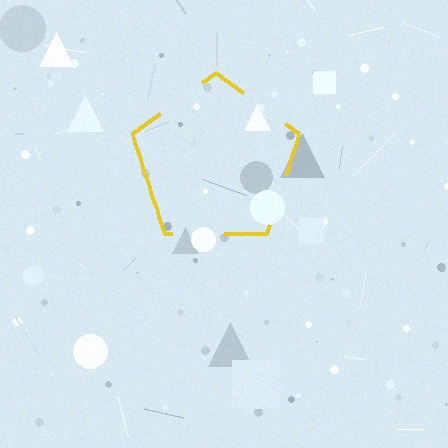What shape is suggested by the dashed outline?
The dashed outline suggests a pentagon.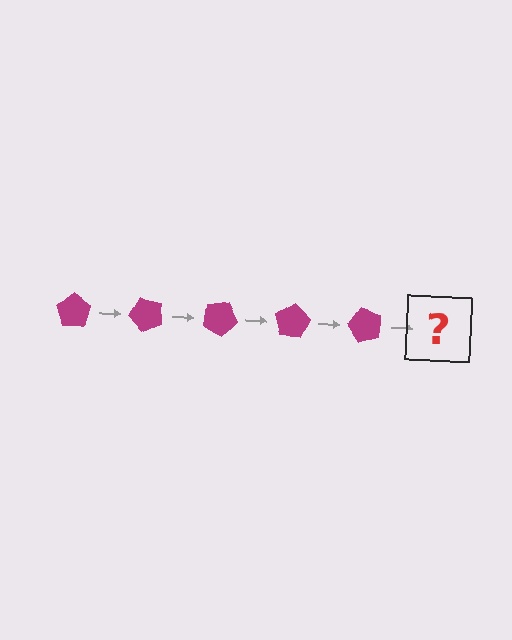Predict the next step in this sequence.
The next step is a magenta pentagon rotated 250 degrees.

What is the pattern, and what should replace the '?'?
The pattern is that the pentagon rotates 50 degrees each step. The '?' should be a magenta pentagon rotated 250 degrees.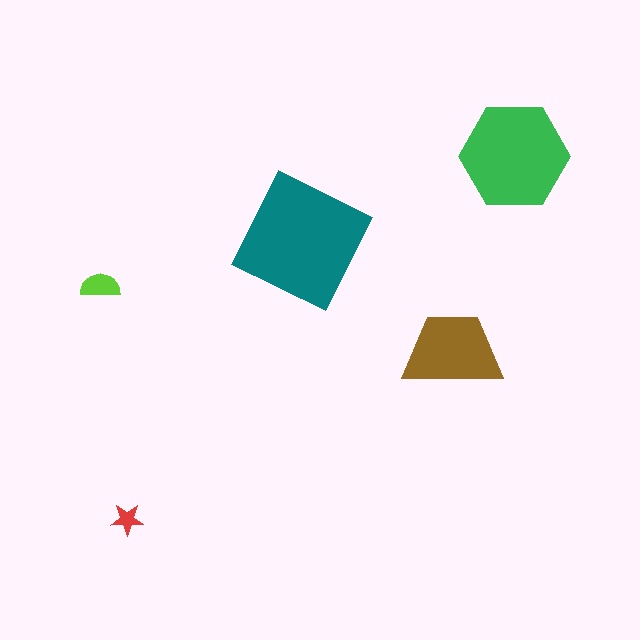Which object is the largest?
The teal square.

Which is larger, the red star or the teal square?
The teal square.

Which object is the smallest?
The red star.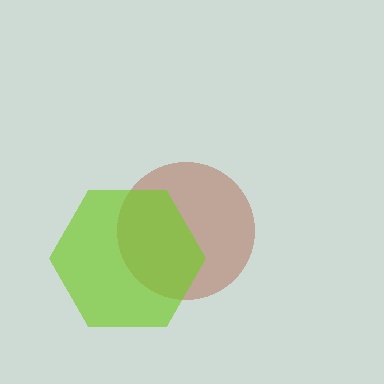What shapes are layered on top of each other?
The layered shapes are: a brown circle, a lime hexagon.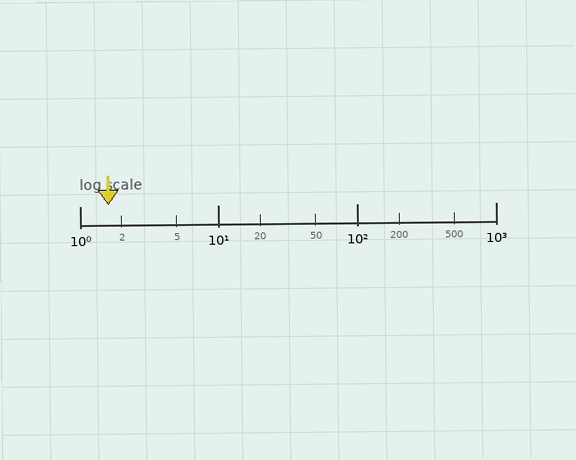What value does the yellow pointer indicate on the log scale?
The pointer indicates approximately 1.6.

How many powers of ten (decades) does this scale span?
The scale spans 3 decades, from 1 to 1000.